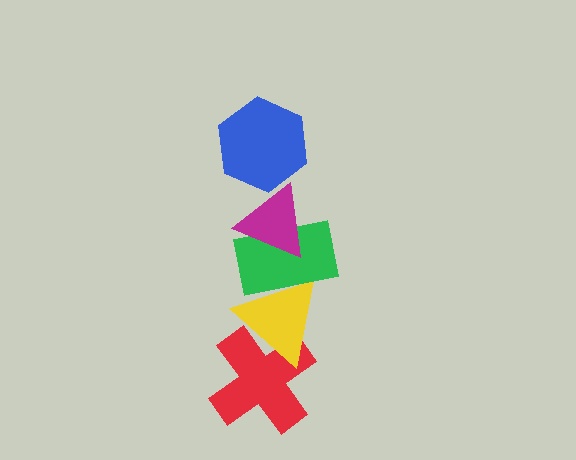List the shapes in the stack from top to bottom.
From top to bottom: the blue hexagon, the magenta triangle, the green rectangle, the yellow triangle, the red cross.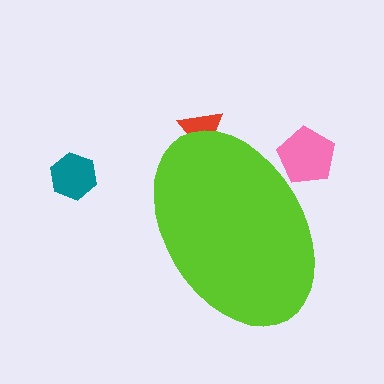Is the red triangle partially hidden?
Yes, the red triangle is partially hidden behind the lime ellipse.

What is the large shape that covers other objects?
A lime ellipse.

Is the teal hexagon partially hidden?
No, the teal hexagon is fully visible.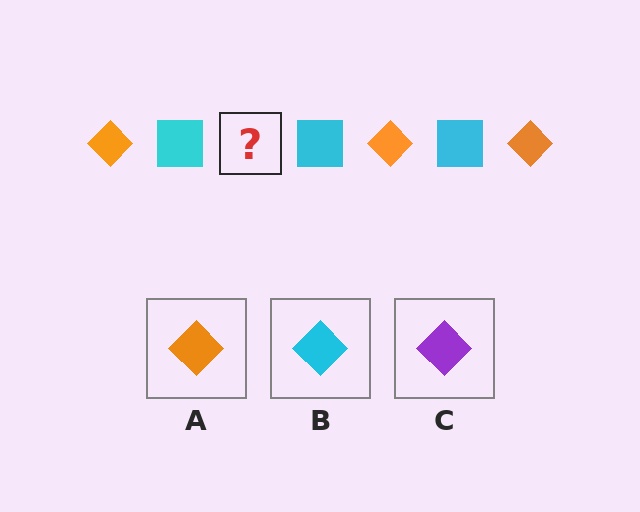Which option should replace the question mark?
Option A.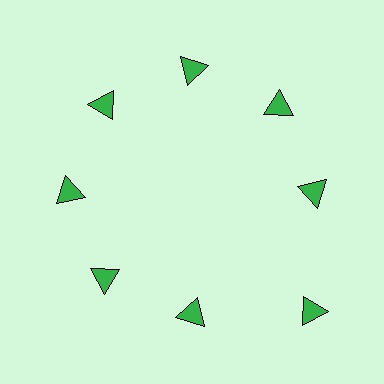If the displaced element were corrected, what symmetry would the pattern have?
It would have 8-fold rotational symmetry — the pattern would map onto itself every 45 degrees.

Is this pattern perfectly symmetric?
No. The 8 green triangles are arranged in a ring, but one element near the 4 o'clock position is pushed outward from the center, breaking the 8-fold rotational symmetry.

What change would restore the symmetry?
The symmetry would be restored by moving it inward, back onto the ring so that all 8 triangles sit at equal angles and equal distance from the center.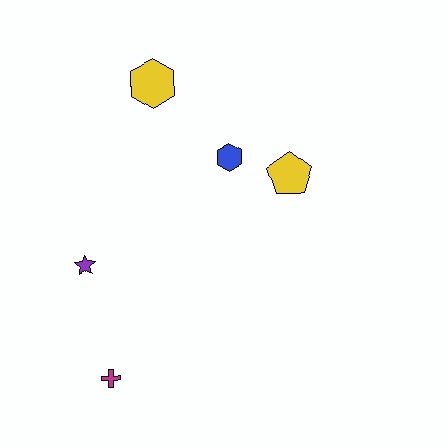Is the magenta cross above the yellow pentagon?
No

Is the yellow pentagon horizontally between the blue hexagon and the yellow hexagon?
No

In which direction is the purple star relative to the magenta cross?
The purple star is above the magenta cross.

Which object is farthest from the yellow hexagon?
The magenta cross is farthest from the yellow hexagon.